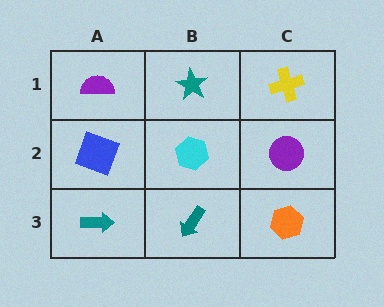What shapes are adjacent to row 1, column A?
A blue square (row 2, column A), a teal star (row 1, column B).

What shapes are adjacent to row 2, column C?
A yellow cross (row 1, column C), an orange hexagon (row 3, column C), a cyan hexagon (row 2, column B).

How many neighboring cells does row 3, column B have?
3.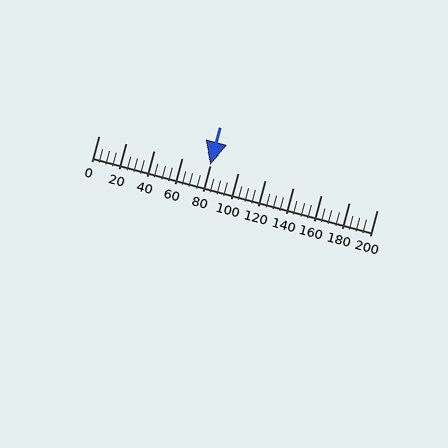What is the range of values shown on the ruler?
The ruler shows values from 0 to 200.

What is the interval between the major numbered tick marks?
The major tick marks are spaced 20 units apart.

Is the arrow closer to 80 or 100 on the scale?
The arrow is closer to 80.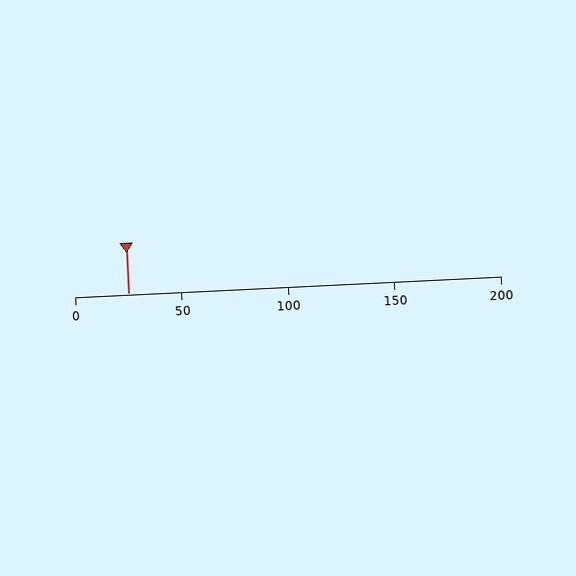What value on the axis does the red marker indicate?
The marker indicates approximately 25.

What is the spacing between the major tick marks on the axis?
The major ticks are spaced 50 apart.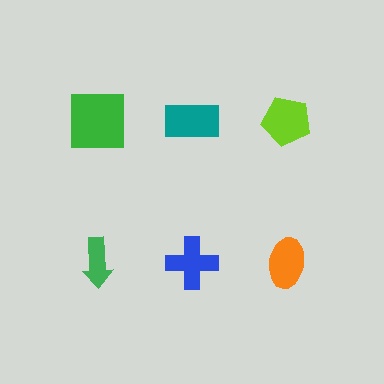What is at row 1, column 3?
A lime pentagon.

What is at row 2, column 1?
A green arrow.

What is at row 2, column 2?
A blue cross.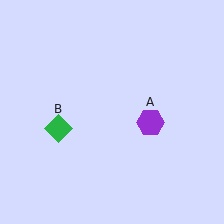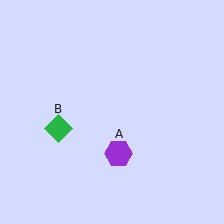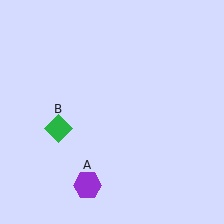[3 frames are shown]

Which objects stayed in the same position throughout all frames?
Green diamond (object B) remained stationary.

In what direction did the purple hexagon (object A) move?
The purple hexagon (object A) moved down and to the left.